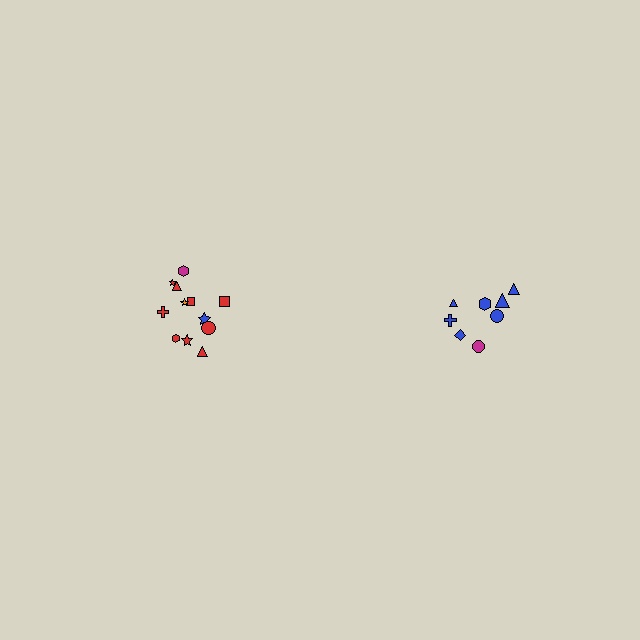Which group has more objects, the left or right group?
The left group.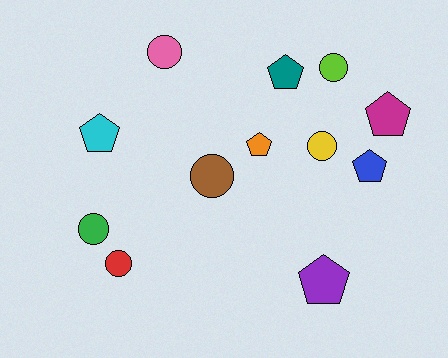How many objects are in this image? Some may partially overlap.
There are 12 objects.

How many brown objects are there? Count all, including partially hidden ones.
There is 1 brown object.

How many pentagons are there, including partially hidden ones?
There are 6 pentagons.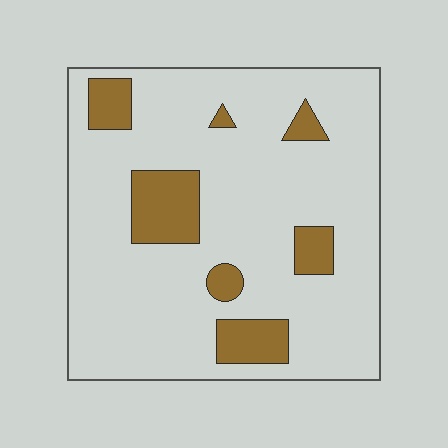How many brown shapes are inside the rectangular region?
7.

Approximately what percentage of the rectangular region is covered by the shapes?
Approximately 15%.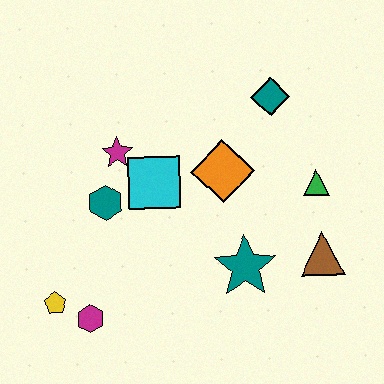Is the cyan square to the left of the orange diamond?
Yes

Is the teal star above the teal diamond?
No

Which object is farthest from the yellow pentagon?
The teal diamond is farthest from the yellow pentagon.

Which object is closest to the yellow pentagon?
The magenta hexagon is closest to the yellow pentagon.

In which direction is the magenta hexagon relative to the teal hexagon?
The magenta hexagon is below the teal hexagon.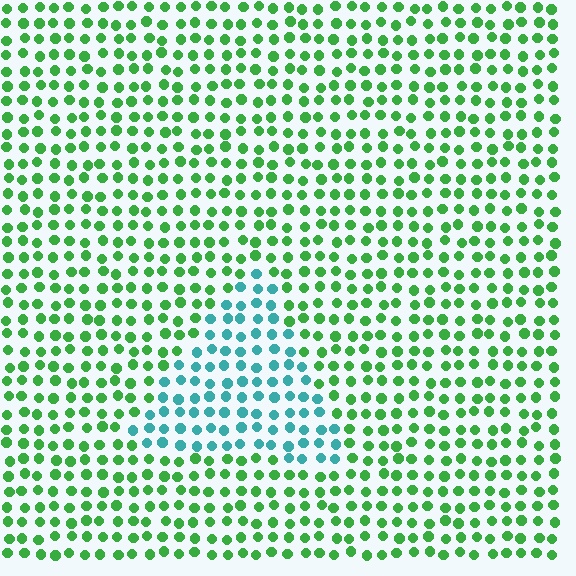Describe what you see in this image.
The image is filled with small green elements in a uniform arrangement. A triangle-shaped region is visible where the elements are tinted to a slightly different hue, forming a subtle color boundary.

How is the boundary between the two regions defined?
The boundary is defined purely by a slight shift in hue (about 55 degrees). Spacing, size, and orientation are identical on both sides.